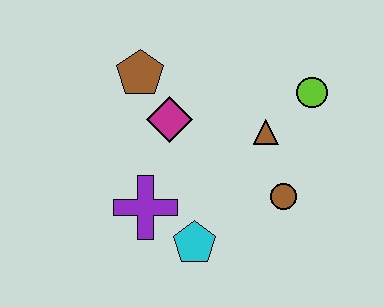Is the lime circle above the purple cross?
Yes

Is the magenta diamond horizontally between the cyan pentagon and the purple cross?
Yes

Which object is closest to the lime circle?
The brown triangle is closest to the lime circle.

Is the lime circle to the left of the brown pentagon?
No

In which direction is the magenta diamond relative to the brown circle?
The magenta diamond is to the left of the brown circle.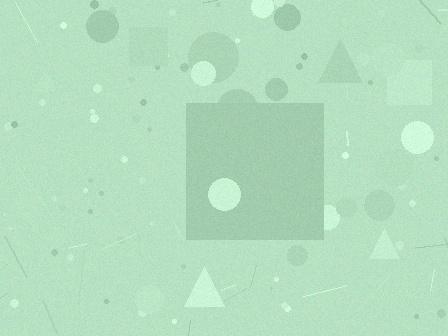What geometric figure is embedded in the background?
A square is embedded in the background.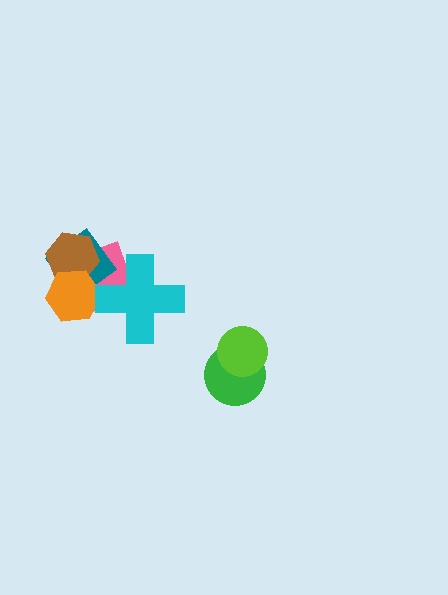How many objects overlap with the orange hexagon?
3 objects overlap with the orange hexagon.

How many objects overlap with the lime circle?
1 object overlaps with the lime circle.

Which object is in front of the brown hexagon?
The orange hexagon is in front of the brown hexagon.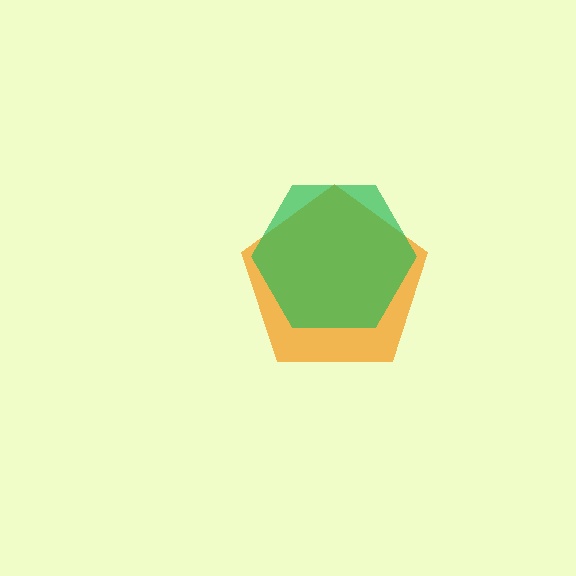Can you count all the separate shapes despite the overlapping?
Yes, there are 2 separate shapes.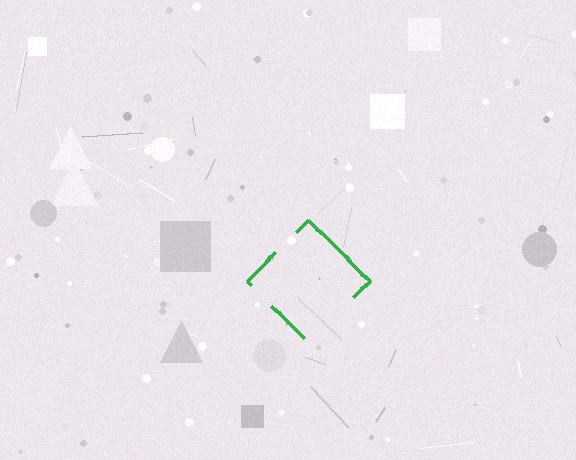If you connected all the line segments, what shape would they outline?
They would outline a diamond.